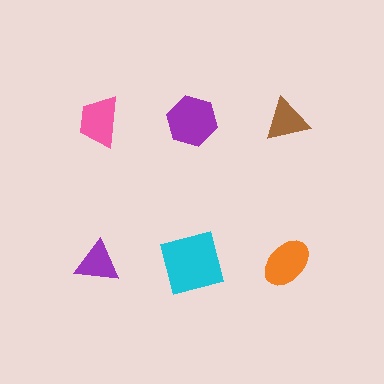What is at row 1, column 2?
A purple hexagon.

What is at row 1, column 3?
A brown triangle.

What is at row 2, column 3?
An orange ellipse.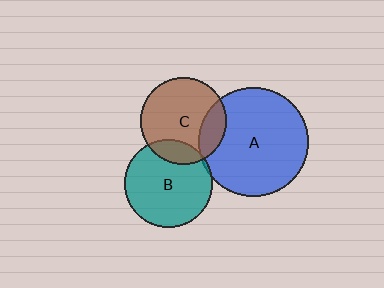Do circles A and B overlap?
Yes.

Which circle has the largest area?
Circle A (blue).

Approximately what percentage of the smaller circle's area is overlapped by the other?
Approximately 5%.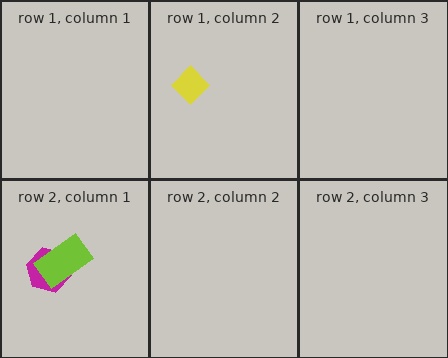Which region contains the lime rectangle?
The row 2, column 1 region.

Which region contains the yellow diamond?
The row 1, column 2 region.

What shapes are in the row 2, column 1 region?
The magenta hexagon, the lime rectangle.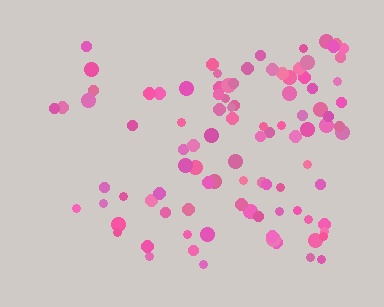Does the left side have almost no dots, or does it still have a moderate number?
Still a moderate number, just noticeably fewer than the right.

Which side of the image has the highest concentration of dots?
The right.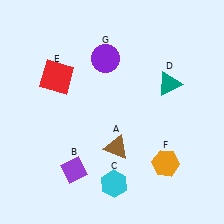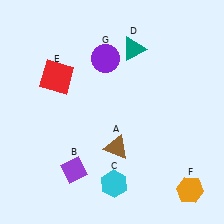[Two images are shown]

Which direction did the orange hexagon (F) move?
The orange hexagon (F) moved down.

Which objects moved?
The objects that moved are: the teal triangle (D), the orange hexagon (F).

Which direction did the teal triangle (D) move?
The teal triangle (D) moved left.